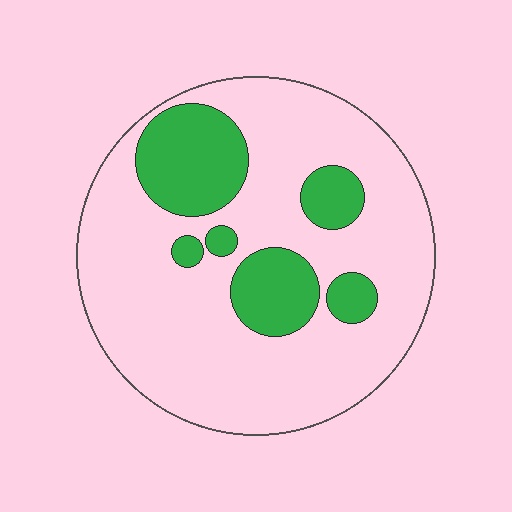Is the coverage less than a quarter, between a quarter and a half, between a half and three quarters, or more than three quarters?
Less than a quarter.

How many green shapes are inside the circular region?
6.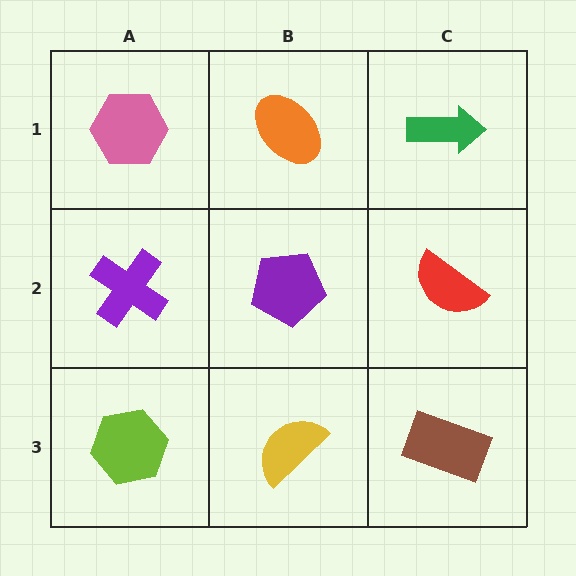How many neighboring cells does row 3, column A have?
2.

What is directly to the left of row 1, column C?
An orange ellipse.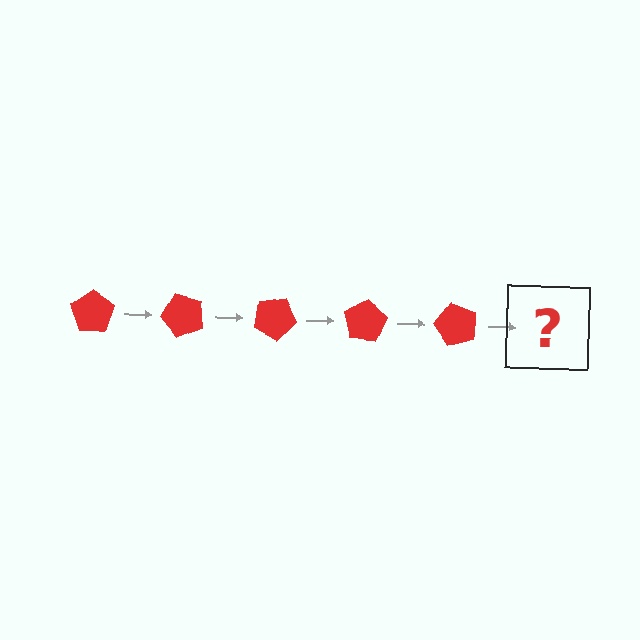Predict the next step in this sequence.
The next step is a red pentagon rotated 250 degrees.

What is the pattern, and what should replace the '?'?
The pattern is that the pentagon rotates 50 degrees each step. The '?' should be a red pentagon rotated 250 degrees.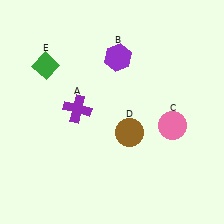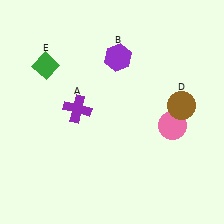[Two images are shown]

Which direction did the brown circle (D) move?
The brown circle (D) moved right.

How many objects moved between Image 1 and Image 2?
1 object moved between the two images.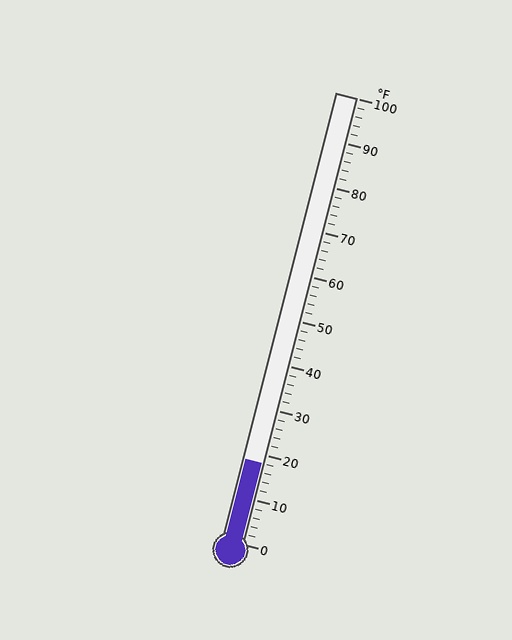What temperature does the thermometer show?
The thermometer shows approximately 18°F.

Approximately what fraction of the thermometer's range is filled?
The thermometer is filled to approximately 20% of its range.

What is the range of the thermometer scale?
The thermometer scale ranges from 0°F to 100°F.